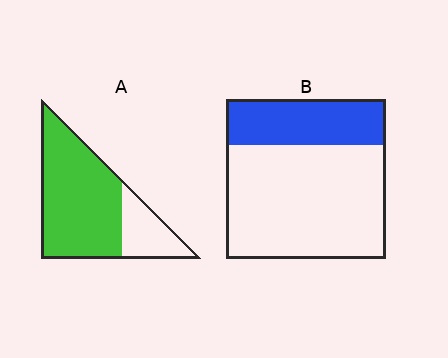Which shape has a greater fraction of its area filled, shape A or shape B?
Shape A.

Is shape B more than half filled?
No.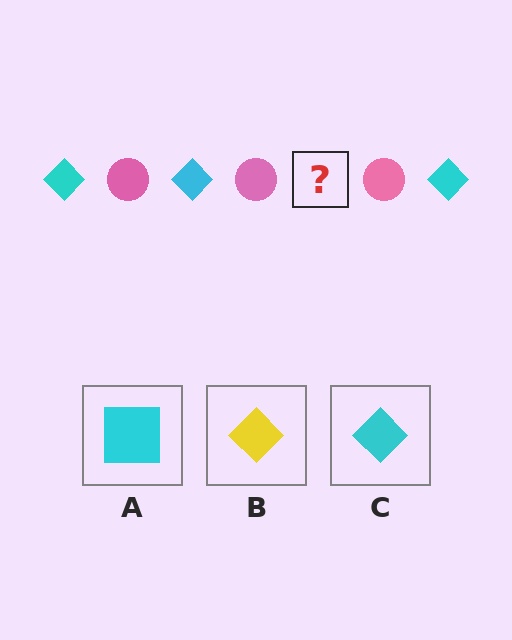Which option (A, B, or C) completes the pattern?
C.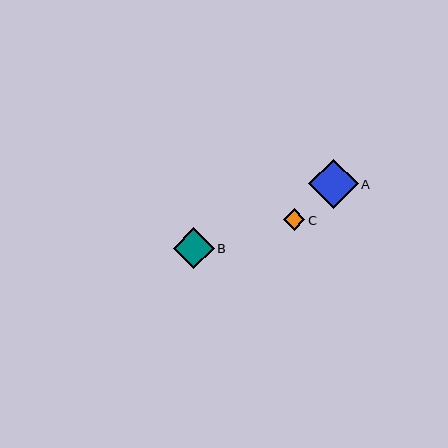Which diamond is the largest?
Diamond A is the largest with a size of approximately 49 pixels.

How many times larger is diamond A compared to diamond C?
Diamond A is approximately 2.3 times the size of diamond C.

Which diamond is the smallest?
Diamond C is the smallest with a size of approximately 22 pixels.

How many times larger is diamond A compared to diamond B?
Diamond A is approximately 1.2 times the size of diamond B.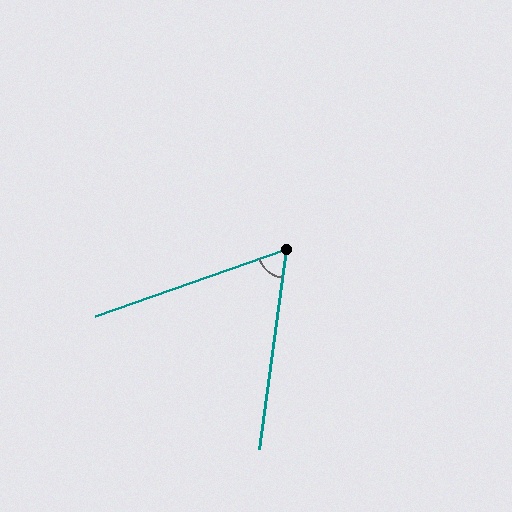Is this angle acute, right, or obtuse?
It is acute.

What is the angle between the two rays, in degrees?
Approximately 63 degrees.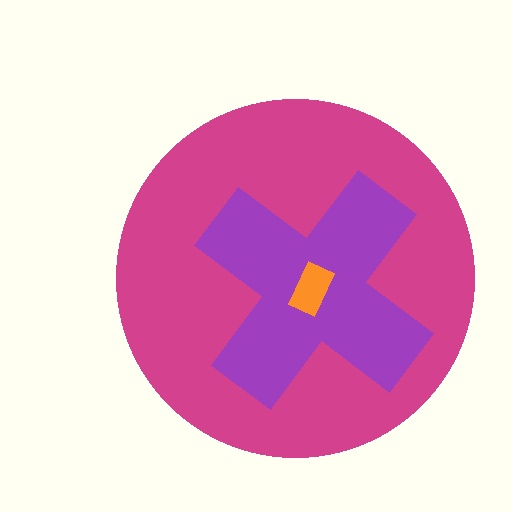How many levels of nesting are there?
3.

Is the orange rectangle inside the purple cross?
Yes.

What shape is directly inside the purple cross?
The orange rectangle.